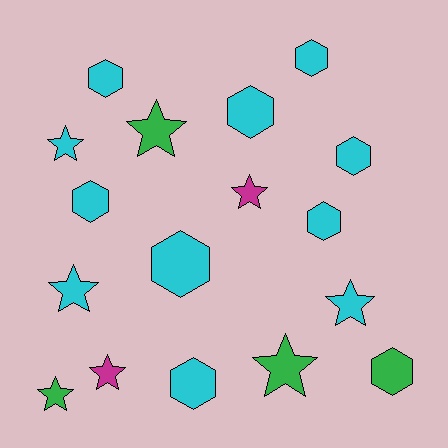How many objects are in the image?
There are 17 objects.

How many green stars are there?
There are 3 green stars.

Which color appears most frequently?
Cyan, with 11 objects.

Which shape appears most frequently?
Hexagon, with 9 objects.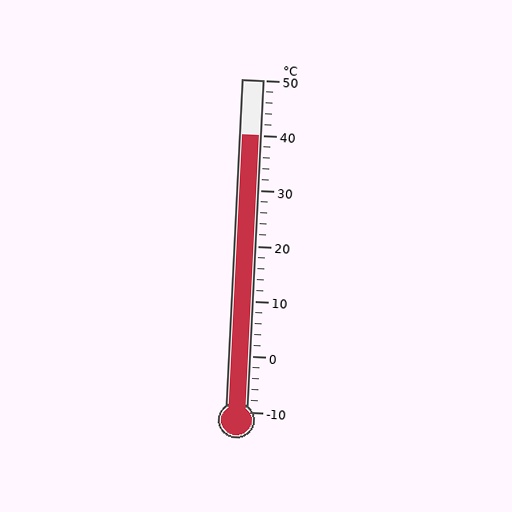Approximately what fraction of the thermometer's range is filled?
The thermometer is filled to approximately 85% of its range.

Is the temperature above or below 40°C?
The temperature is at 40°C.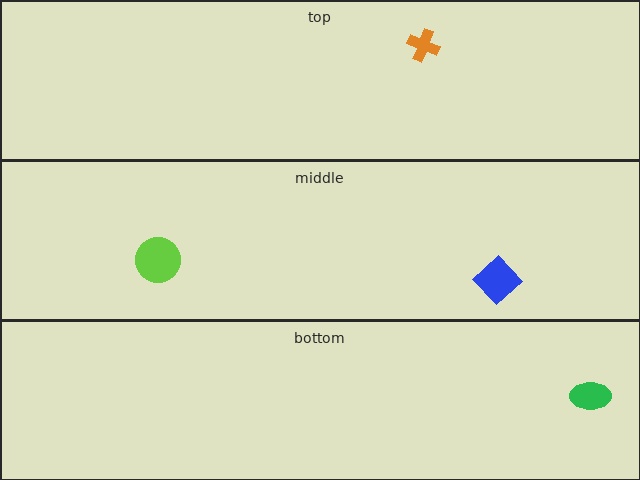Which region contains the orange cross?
The top region.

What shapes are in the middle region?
The blue diamond, the lime circle.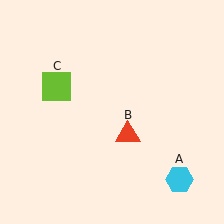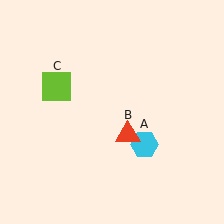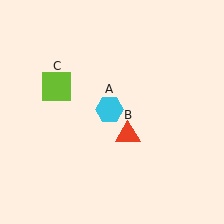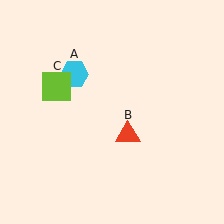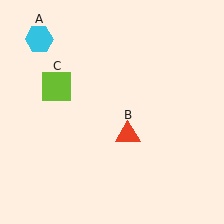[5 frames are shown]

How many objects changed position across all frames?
1 object changed position: cyan hexagon (object A).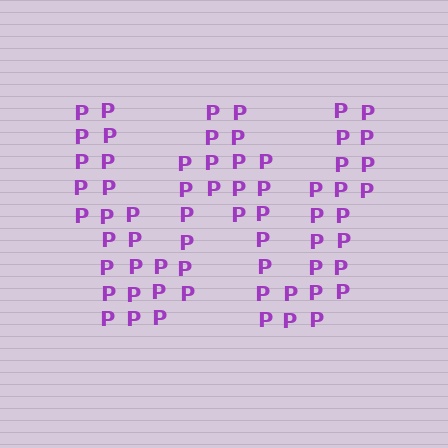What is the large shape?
The large shape is the letter W.